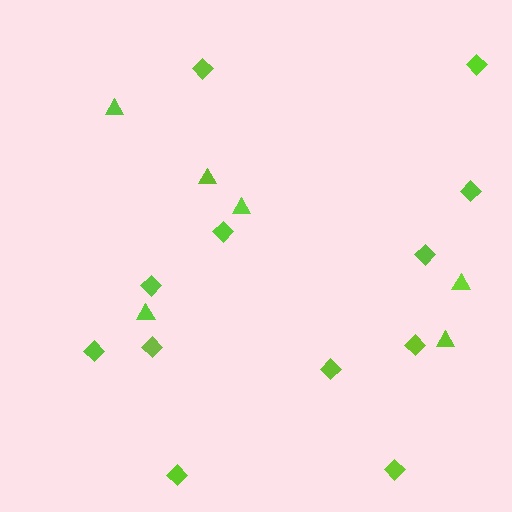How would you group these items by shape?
There are 2 groups: one group of diamonds (12) and one group of triangles (6).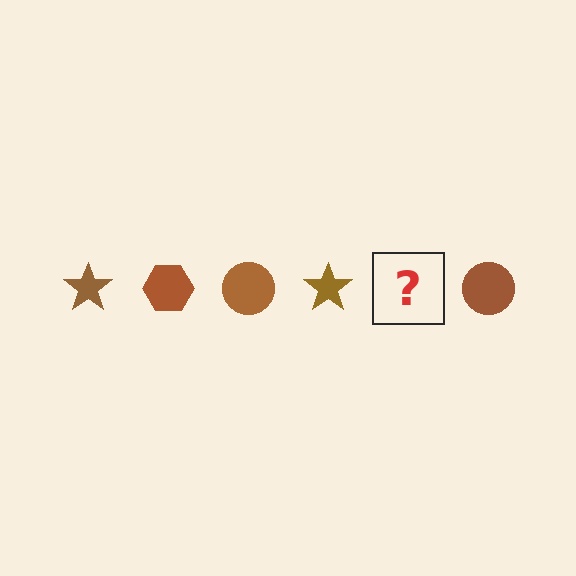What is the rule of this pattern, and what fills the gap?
The rule is that the pattern cycles through star, hexagon, circle shapes in brown. The gap should be filled with a brown hexagon.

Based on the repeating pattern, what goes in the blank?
The blank should be a brown hexagon.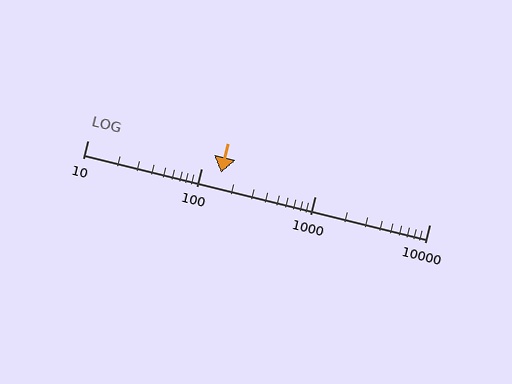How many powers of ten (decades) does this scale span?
The scale spans 3 decades, from 10 to 10000.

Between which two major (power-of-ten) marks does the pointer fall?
The pointer is between 100 and 1000.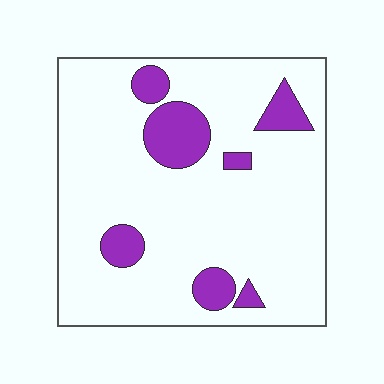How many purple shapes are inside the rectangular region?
7.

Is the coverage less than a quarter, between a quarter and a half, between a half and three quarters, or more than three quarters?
Less than a quarter.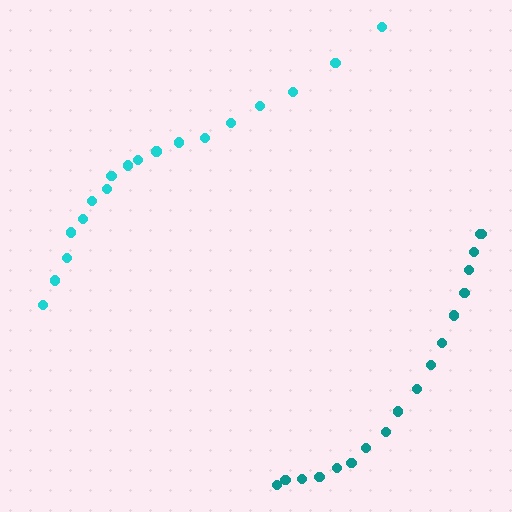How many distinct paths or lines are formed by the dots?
There are 2 distinct paths.